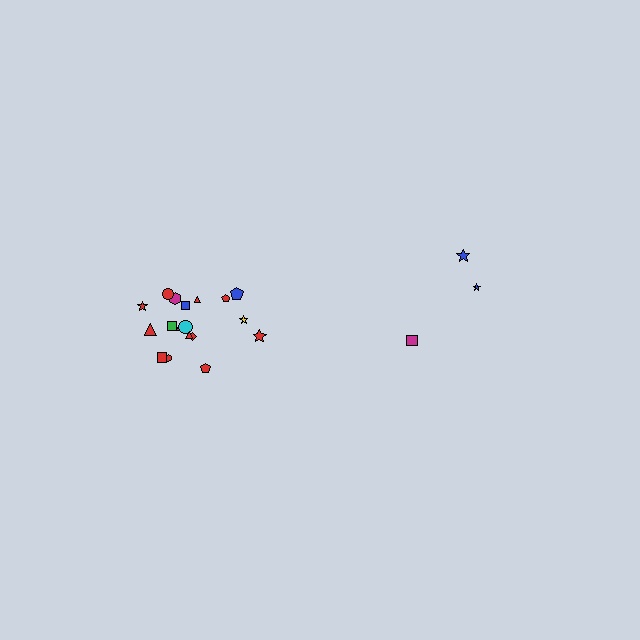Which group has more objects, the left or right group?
The left group.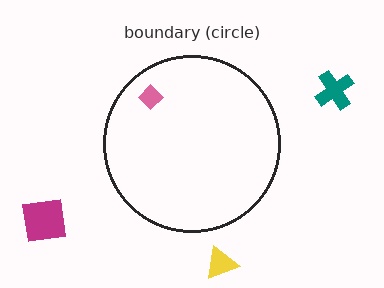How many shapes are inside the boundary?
1 inside, 3 outside.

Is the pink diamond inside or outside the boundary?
Inside.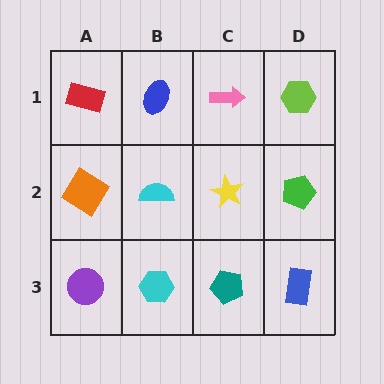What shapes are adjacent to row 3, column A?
An orange diamond (row 2, column A), a cyan hexagon (row 3, column B).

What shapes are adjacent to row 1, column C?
A yellow star (row 2, column C), a blue ellipse (row 1, column B), a lime hexagon (row 1, column D).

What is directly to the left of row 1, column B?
A red rectangle.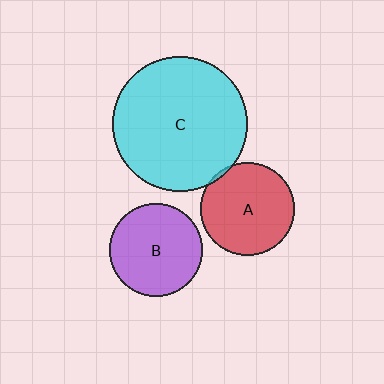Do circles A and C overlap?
Yes.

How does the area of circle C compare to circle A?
Approximately 2.1 times.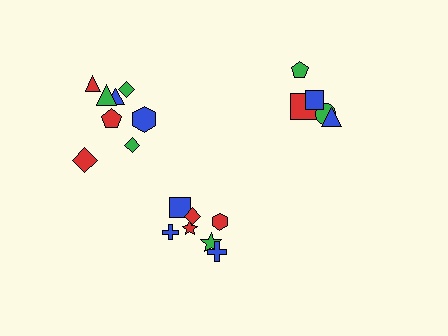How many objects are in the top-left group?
There are 8 objects.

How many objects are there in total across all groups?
There are 20 objects.